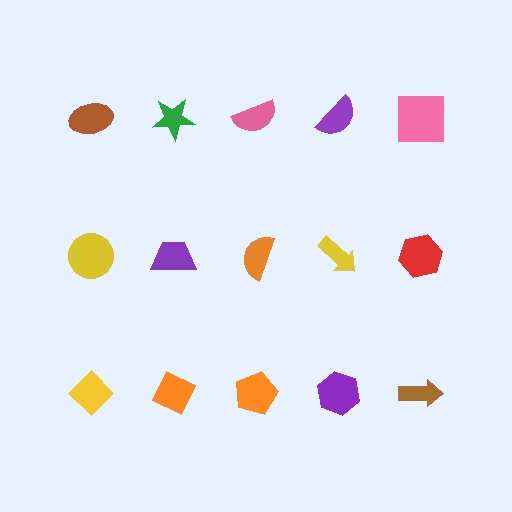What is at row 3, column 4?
A purple hexagon.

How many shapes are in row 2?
5 shapes.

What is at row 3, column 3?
An orange pentagon.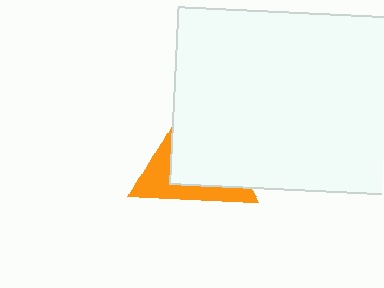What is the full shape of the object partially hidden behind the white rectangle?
The partially hidden object is an orange triangle.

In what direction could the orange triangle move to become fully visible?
The orange triangle could move toward the lower-left. That would shift it out from behind the white rectangle entirely.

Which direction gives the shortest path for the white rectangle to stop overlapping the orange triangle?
Moving toward the upper-right gives the shortest separation.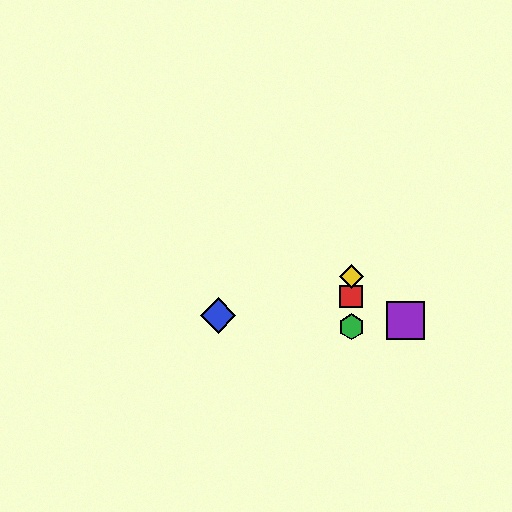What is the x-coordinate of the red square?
The red square is at x≈351.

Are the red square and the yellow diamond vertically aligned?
Yes, both are at x≈351.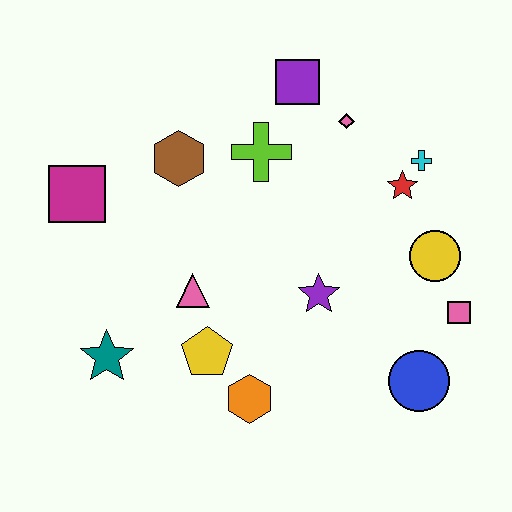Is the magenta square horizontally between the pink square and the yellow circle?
No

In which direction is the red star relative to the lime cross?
The red star is to the right of the lime cross.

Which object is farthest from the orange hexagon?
The purple square is farthest from the orange hexagon.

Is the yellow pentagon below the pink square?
Yes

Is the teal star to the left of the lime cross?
Yes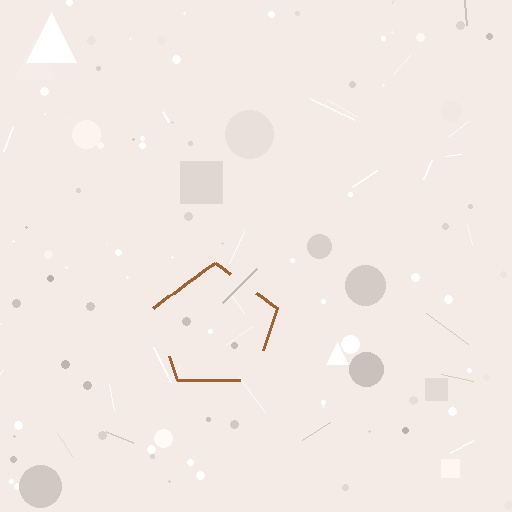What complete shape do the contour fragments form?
The contour fragments form a pentagon.